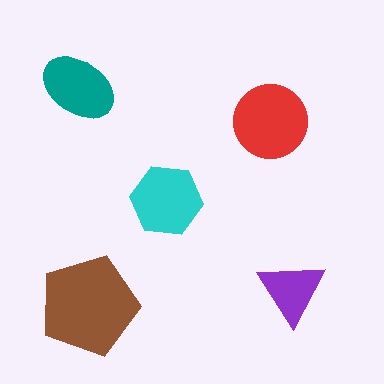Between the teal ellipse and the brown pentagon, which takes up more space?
The brown pentagon.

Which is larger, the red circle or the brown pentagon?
The brown pentagon.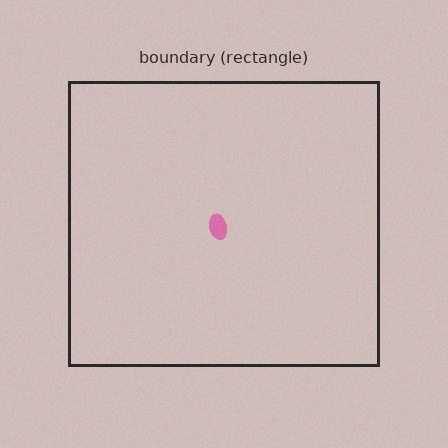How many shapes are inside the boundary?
1 inside, 0 outside.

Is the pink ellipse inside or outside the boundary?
Inside.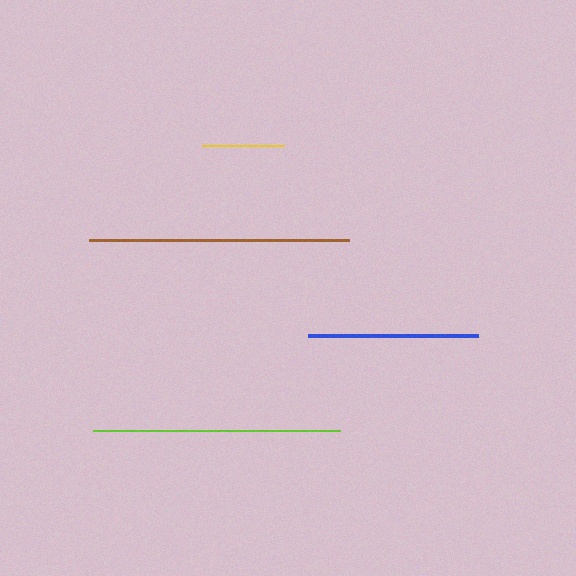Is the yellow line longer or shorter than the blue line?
The blue line is longer than the yellow line.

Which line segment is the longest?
The brown line is the longest at approximately 259 pixels.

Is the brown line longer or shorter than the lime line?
The brown line is longer than the lime line.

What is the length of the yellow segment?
The yellow segment is approximately 82 pixels long.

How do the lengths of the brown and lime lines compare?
The brown and lime lines are approximately the same length.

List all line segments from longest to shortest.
From longest to shortest: brown, lime, blue, yellow.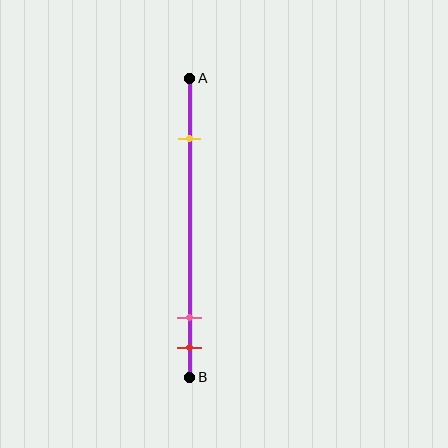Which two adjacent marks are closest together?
The pink and red marks are the closest adjacent pair.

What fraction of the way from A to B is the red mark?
The red mark is approximately 90% (0.9) of the way from A to B.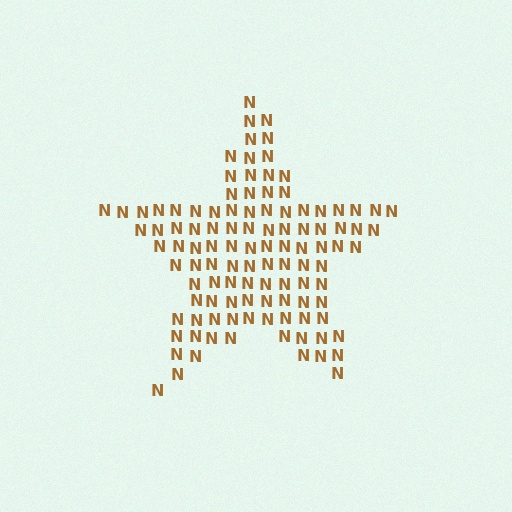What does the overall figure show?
The overall figure shows a star.